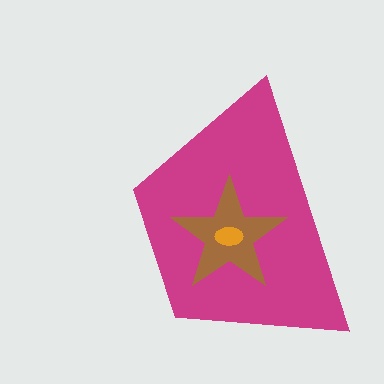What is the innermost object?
The orange ellipse.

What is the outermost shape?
The magenta trapezoid.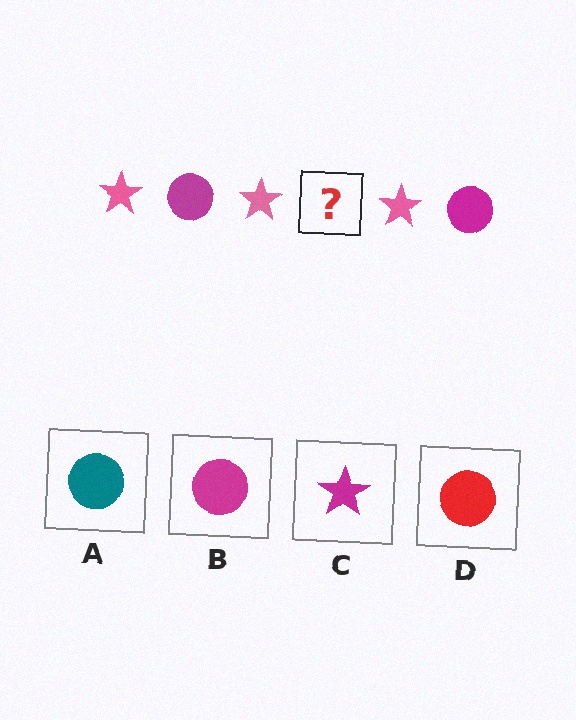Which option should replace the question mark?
Option B.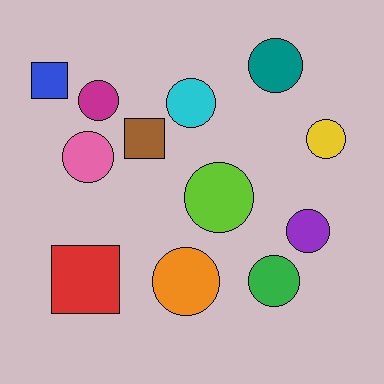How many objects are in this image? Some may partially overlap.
There are 12 objects.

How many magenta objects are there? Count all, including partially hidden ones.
There is 1 magenta object.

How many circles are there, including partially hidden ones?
There are 9 circles.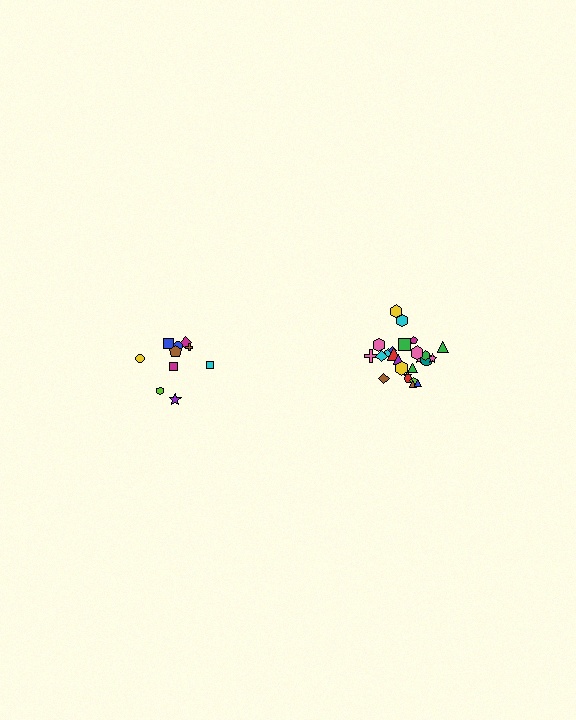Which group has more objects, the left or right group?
The right group.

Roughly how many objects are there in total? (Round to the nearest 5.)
Roughly 35 objects in total.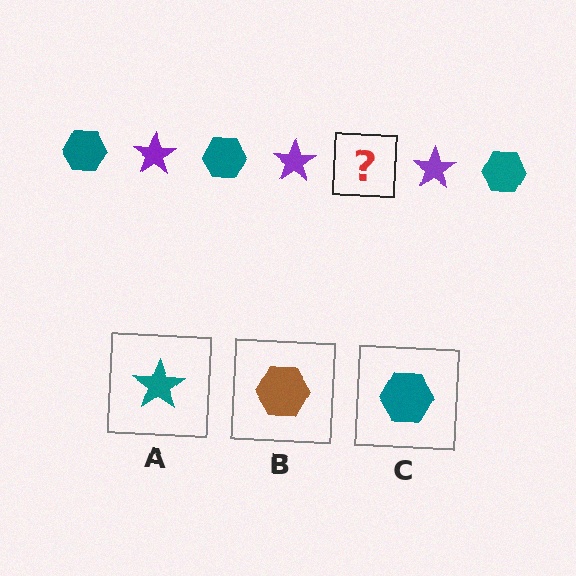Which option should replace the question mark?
Option C.